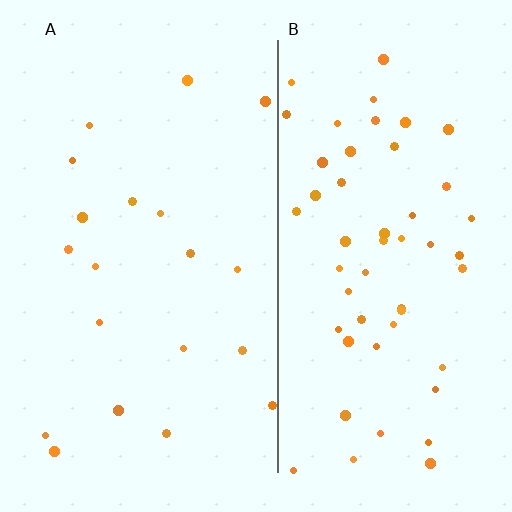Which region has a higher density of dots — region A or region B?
B (the right).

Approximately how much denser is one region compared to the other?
Approximately 2.7× — region B over region A.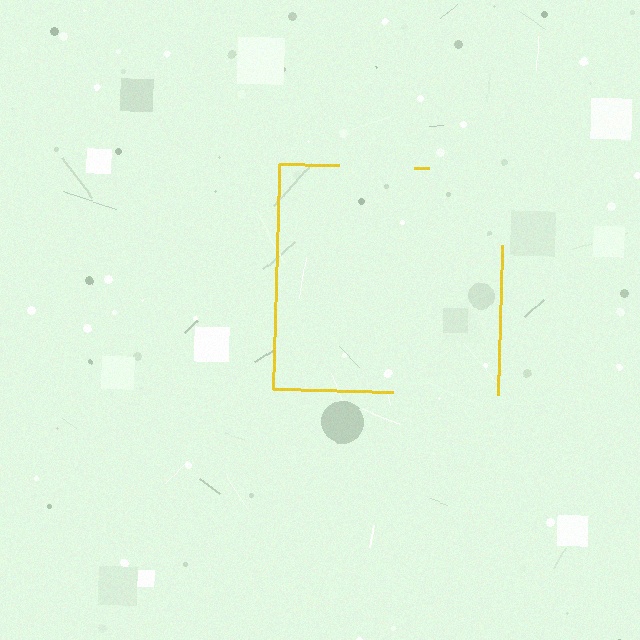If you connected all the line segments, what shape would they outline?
They would outline a square.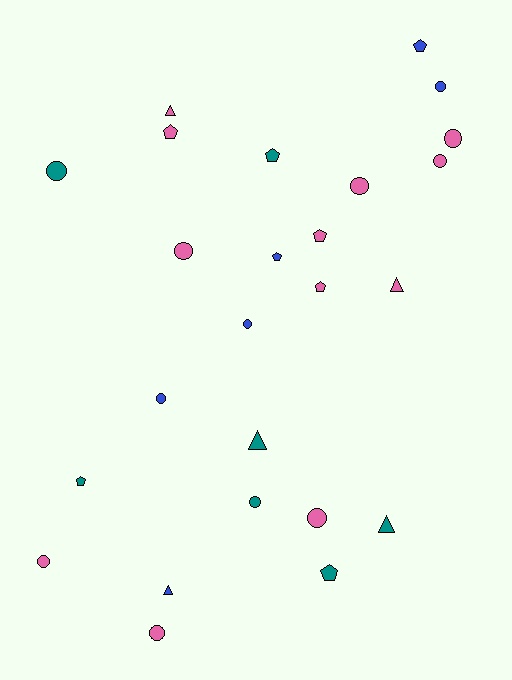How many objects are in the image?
There are 25 objects.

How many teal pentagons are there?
There are 3 teal pentagons.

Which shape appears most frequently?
Circle, with 12 objects.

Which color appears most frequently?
Pink, with 12 objects.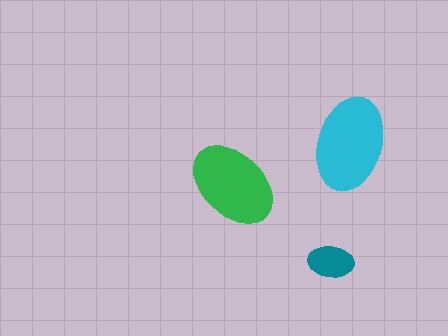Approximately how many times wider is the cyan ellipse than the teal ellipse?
About 2 times wider.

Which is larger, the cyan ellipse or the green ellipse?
The cyan one.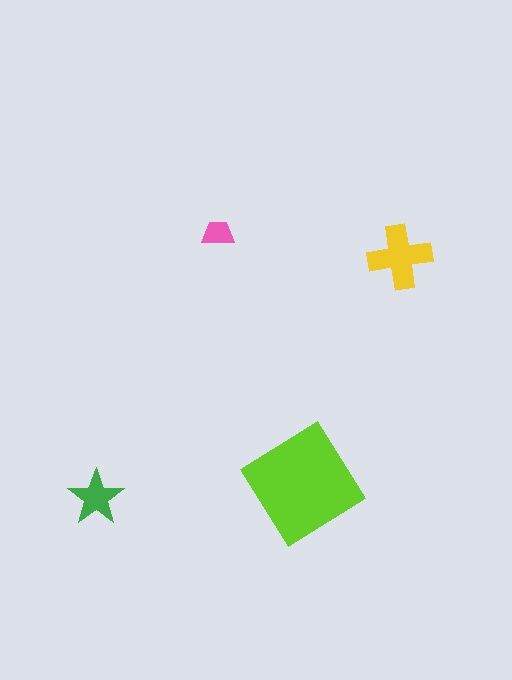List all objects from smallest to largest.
The pink trapezoid, the green star, the yellow cross, the lime diamond.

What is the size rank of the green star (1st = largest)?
3rd.